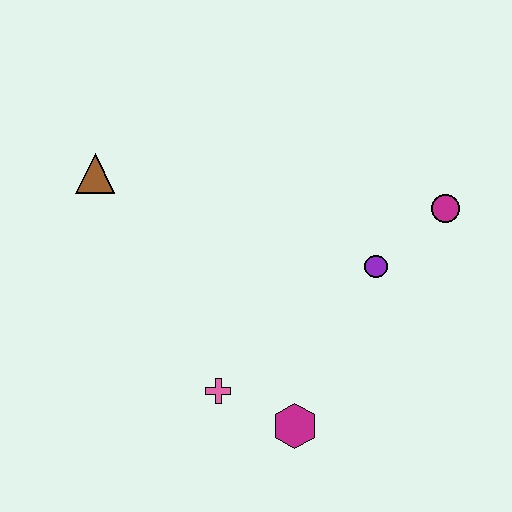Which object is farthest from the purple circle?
The brown triangle is farthest from the purple circle.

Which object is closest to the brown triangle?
The pink cross is closest to the brown triangle.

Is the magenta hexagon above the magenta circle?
No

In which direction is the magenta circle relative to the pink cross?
The magenta circle is to the right of the pink cross.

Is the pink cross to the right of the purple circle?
No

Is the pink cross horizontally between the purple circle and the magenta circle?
No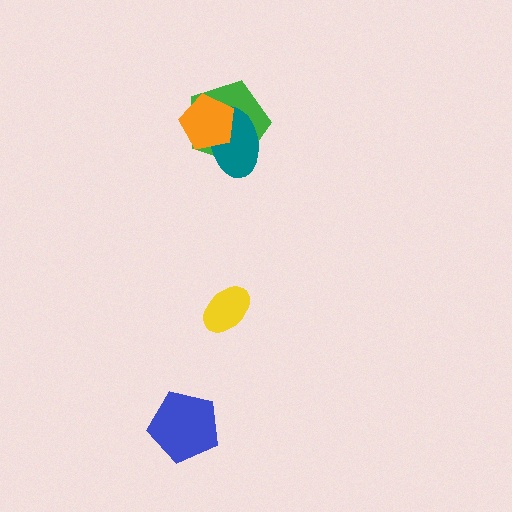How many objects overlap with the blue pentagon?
0 objects overlap with the blue pentagon.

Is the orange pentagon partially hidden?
No, no other shape covers it.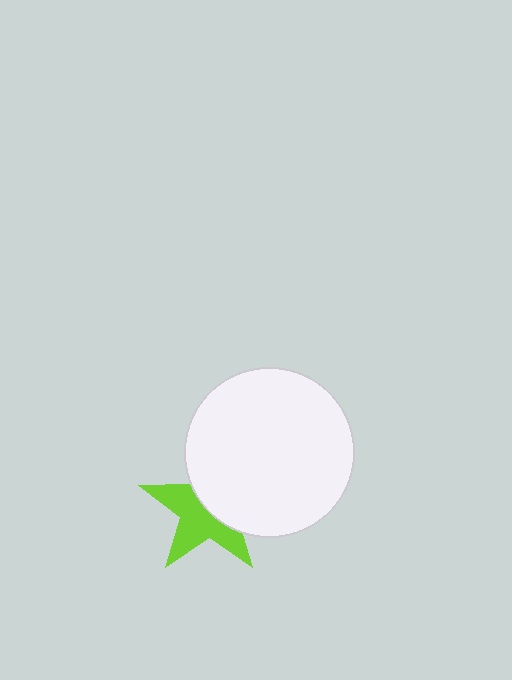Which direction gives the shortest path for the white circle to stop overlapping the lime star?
Moving toward the upper-right gives the shortest separation.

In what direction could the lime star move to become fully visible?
The lime star could move toward the lower-left. That would shift it out from behind the white circle entirely.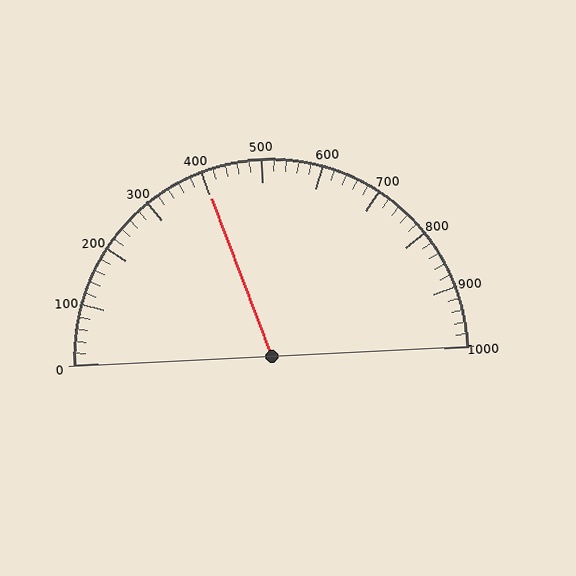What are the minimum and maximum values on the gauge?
The gauge ranges from 0 to 1000.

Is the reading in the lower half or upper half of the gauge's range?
The reading is in the lower half of the range (0 to 1000).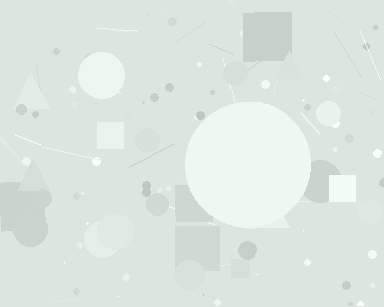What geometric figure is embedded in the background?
A circle is embedded in the background.